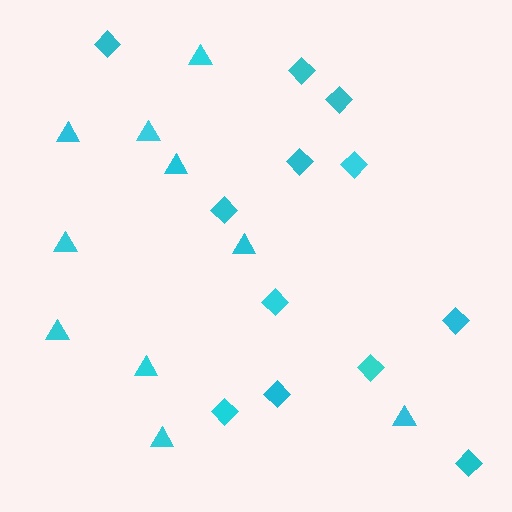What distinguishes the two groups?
There are 2 groups: one group of triangles (10) and one group of diamonds (12).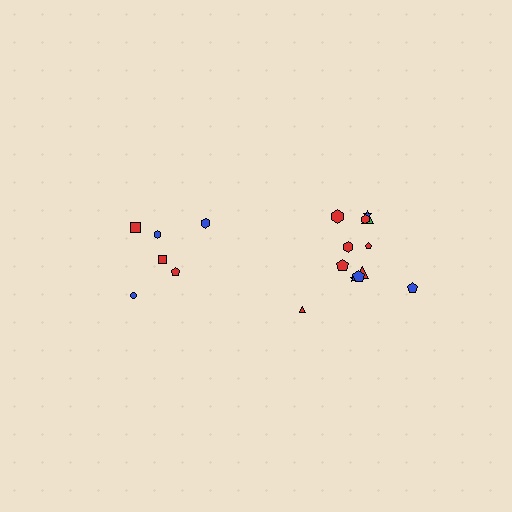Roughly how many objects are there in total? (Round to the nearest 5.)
Roughly 20 objects in total.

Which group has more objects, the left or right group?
The right group.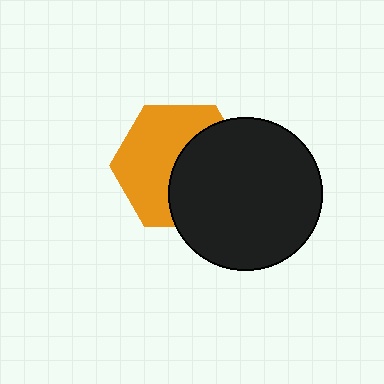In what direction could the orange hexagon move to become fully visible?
The orange hexagon could move left. That would shift it out from behind the black circle entirely.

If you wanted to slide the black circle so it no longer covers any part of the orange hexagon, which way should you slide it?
Slide it right — that is the most direct way to separate the two shapes.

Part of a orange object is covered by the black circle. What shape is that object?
It is a hexagon.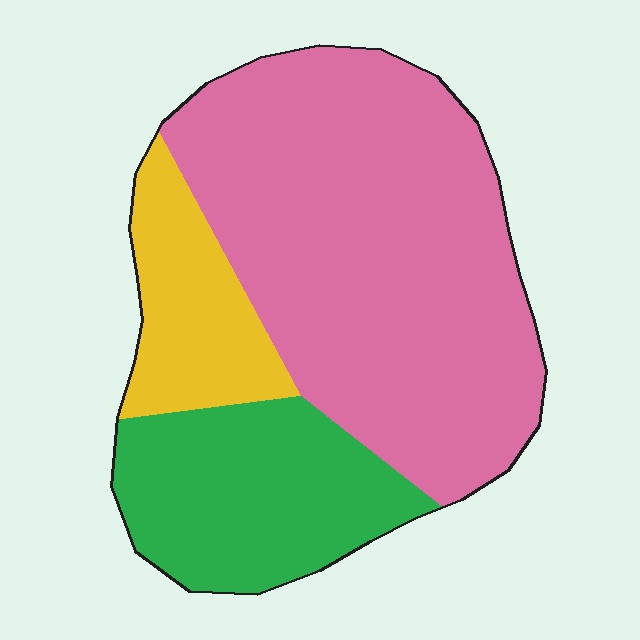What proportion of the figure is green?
Green covers about 25% of the figure.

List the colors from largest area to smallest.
From largest to smallest: pink, green, yellow.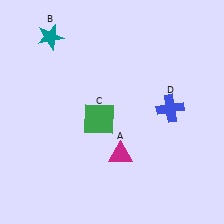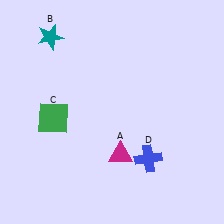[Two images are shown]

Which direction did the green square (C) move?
The green square (C) moved left.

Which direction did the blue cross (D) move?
The blue cross (D) moved down.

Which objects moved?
The objects that moved are: the green square (C), the blue cross (D).